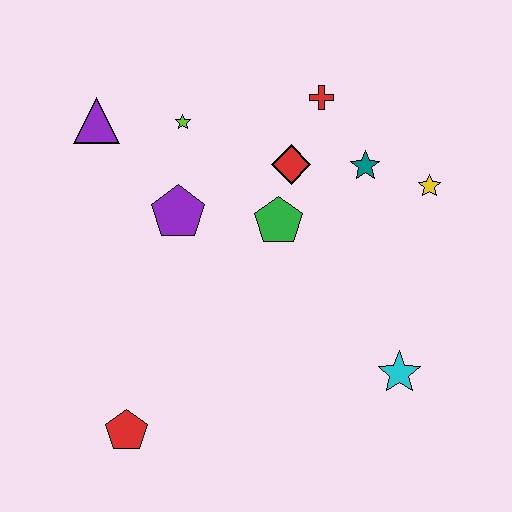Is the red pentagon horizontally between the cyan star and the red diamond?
No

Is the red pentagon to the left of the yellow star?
Yes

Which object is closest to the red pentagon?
The purple pentagon is closest to the red pentagon.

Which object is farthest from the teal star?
The red pentagon is farthest from the teal star.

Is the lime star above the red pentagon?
Yes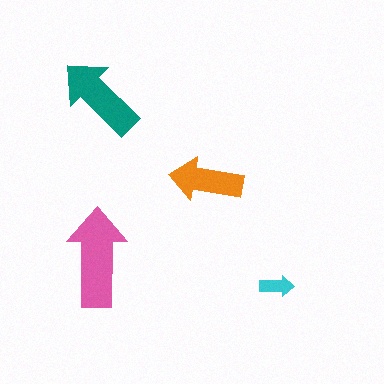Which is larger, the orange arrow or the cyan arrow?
The orange one.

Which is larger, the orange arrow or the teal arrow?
The teal one.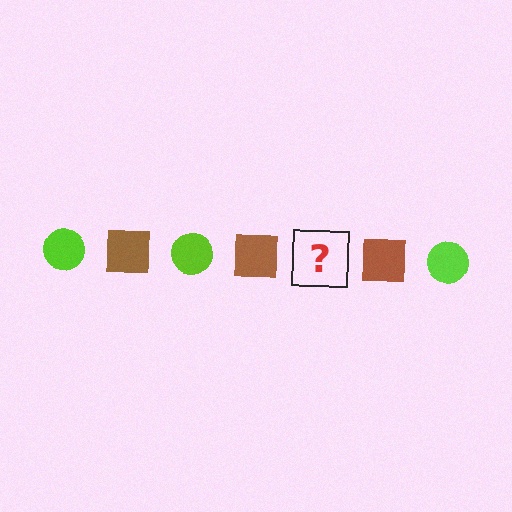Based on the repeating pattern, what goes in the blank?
The blank should be a lime circle.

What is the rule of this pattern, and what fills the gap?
The rule is that the pattern alternates between lime circle and brown square. The gap should be filled with a lime circle.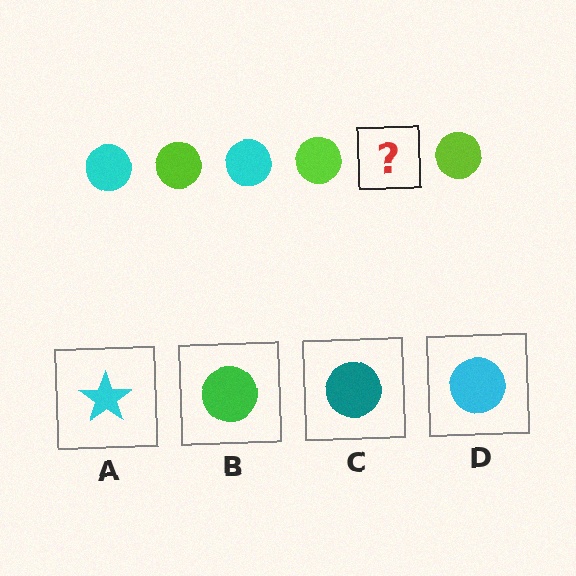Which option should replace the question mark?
Option D.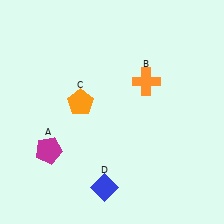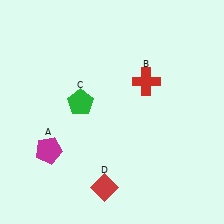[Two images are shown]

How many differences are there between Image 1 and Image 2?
There are 3 differences between the two images.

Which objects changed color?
B changed from orange to red. C changed from orange to green. D changed from blue to red.